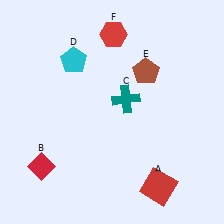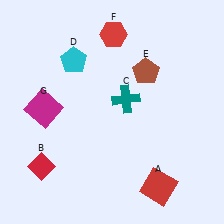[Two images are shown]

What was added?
A magenta square (G) was added in Image 2.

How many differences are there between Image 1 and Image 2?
There is 1 difference between the two images.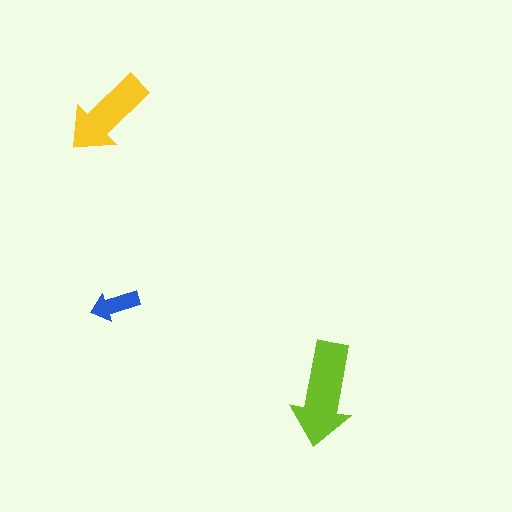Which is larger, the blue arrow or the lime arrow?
The lime one.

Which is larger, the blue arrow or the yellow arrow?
The yellow one.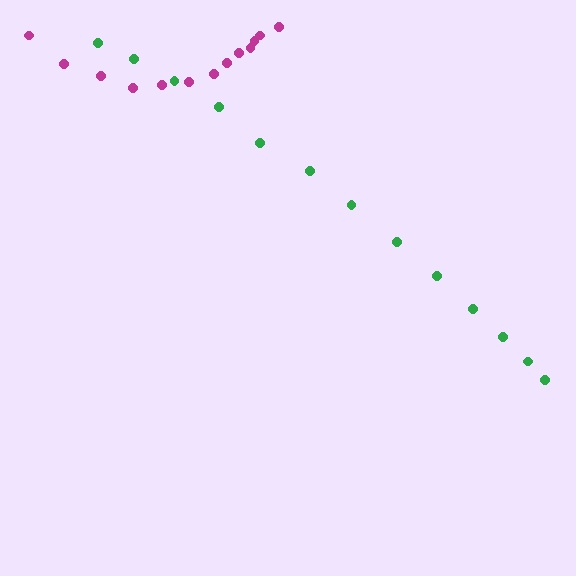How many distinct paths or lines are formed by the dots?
There are 2 distinct paths.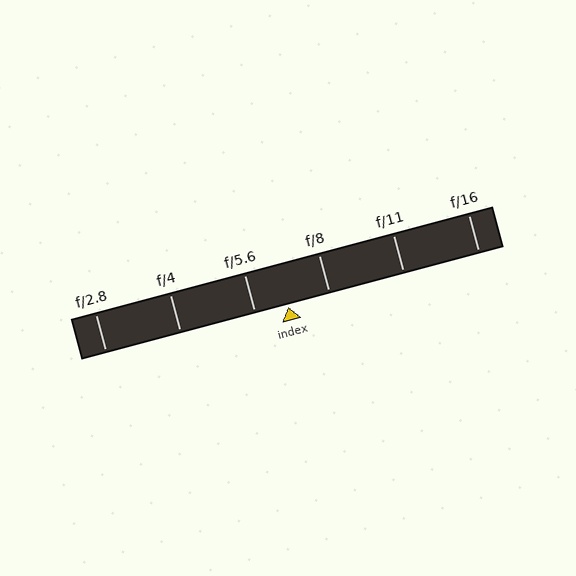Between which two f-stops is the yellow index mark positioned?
The index mark is between f/5.6 and f/8.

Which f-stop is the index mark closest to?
The index mark is closest to f/5.6.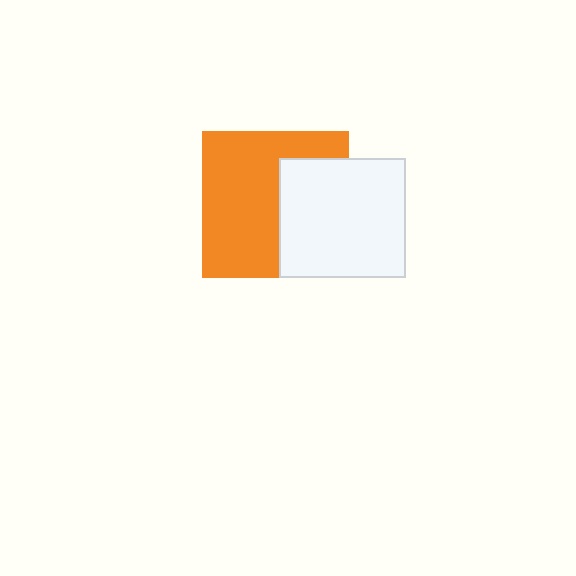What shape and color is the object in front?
The object in front is a white rectangle.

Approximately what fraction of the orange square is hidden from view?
Roughly 39% of the orange square is hidden behind the white rectangle.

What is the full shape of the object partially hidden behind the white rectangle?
The partially hidden object is an orange square.